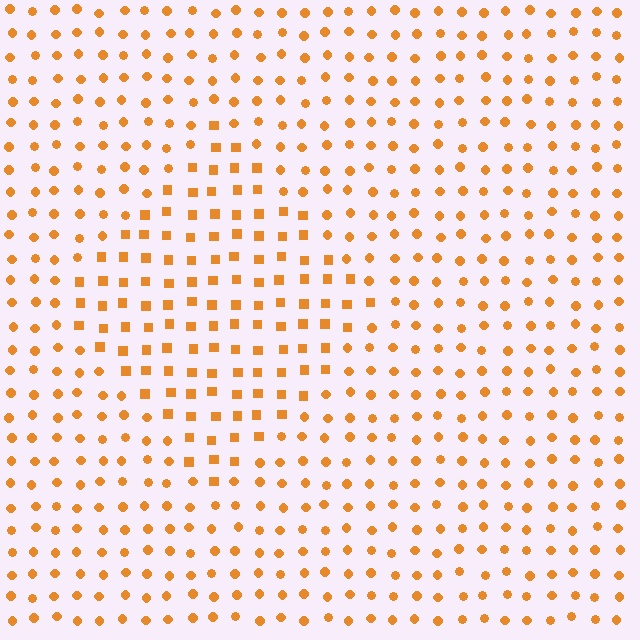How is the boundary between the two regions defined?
The boundary is defined by a change in element shape: squares inside vs. circles outside. All elements share the same color and spacing.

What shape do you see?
I see a diamond.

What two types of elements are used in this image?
The image uses squares inside the diamond region and circles outside it.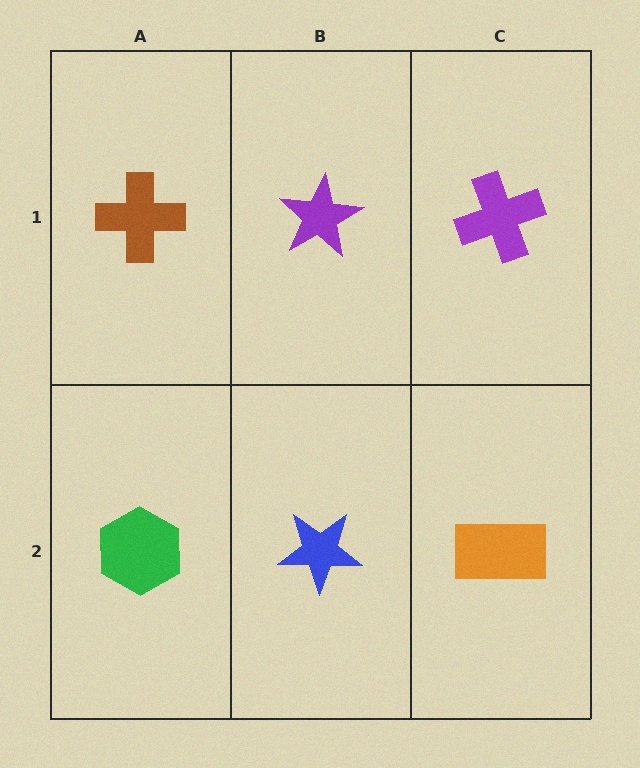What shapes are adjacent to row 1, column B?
A blue star (row 2, column B), a brown cross (row 1, column A), a purple cross (row 1, column C).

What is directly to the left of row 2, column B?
A green hexagon.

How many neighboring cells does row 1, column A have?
2.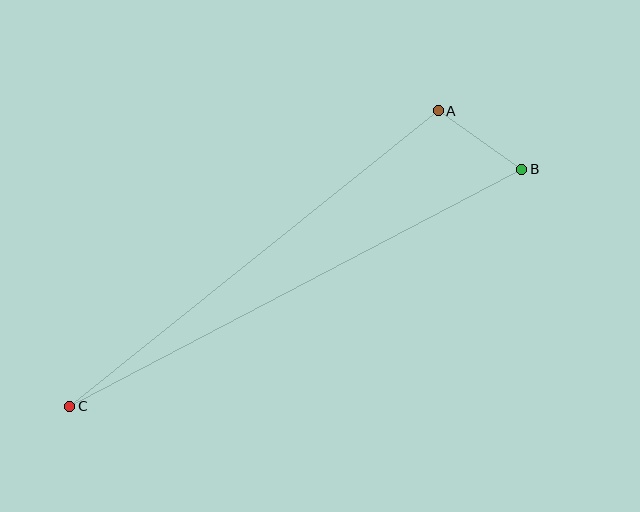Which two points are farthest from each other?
Points B and C are farthest from each other.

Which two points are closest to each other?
Points A and B are closest to each other.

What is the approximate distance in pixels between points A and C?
The distance between A and C is approximately 472 pixels.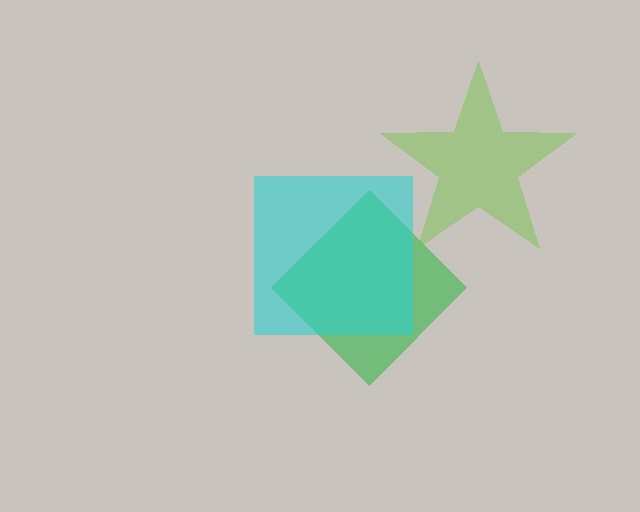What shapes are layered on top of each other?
The layered shapes are: a green diamond, a lime star, a cyan square.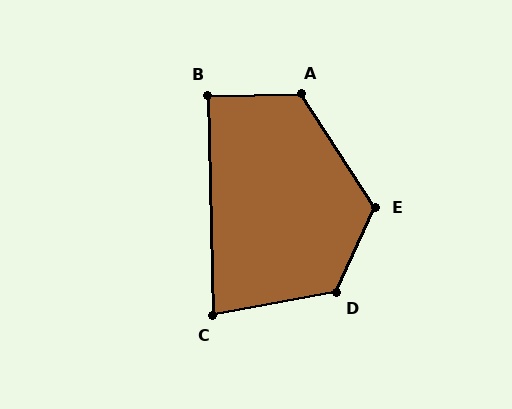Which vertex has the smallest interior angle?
C, at approximately 81 degrees.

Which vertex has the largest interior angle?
D, at approximately 125 degrees.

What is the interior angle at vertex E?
Approximately 122 degrees (obtuse).